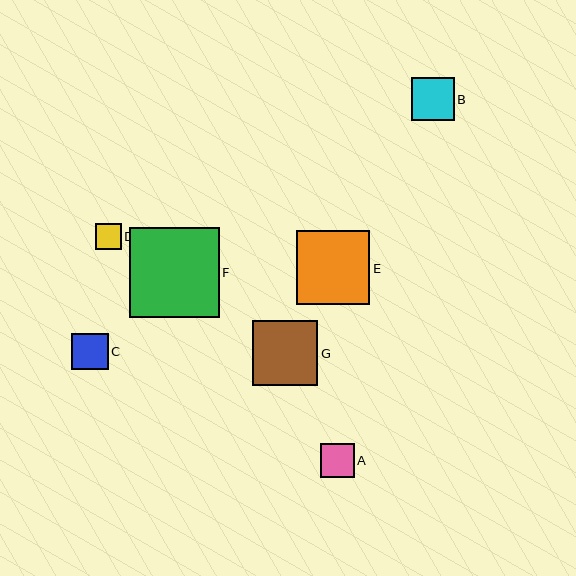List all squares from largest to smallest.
From largest to smallest: F, E, G, B, C, A, D.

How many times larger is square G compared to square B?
Square G is approximately 1.5 times the size of square B.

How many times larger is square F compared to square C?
Square F is approximately 2.5 times the size of square C.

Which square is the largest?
Square F is the largest with a size of approximately 90 pixels.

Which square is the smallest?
Square D is the smallest with a size of approximately 26 pixels.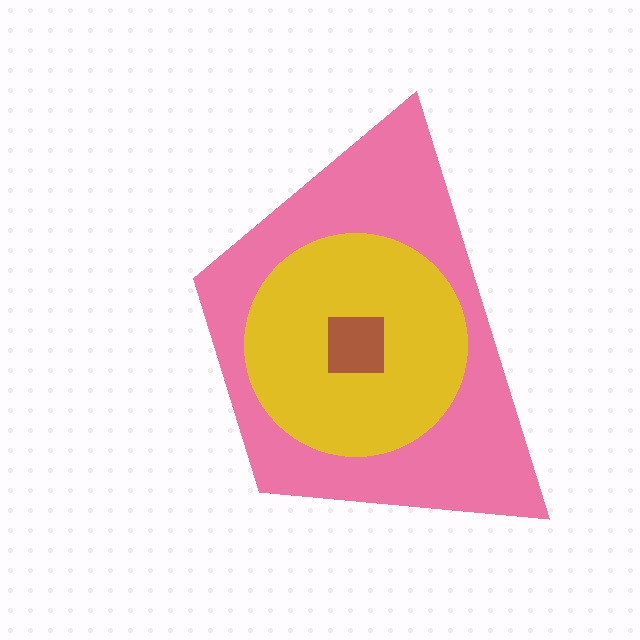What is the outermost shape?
The pink trapezoid.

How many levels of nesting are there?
3.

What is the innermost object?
The brown square.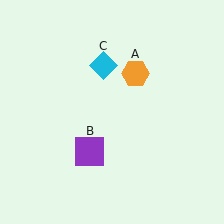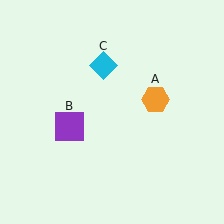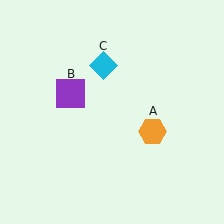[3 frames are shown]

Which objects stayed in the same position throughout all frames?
Cyan diamond (object C) remained stationary.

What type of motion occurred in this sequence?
The orange hexagon (object A), purple square (object B) rotated clockwise around the center of the scene.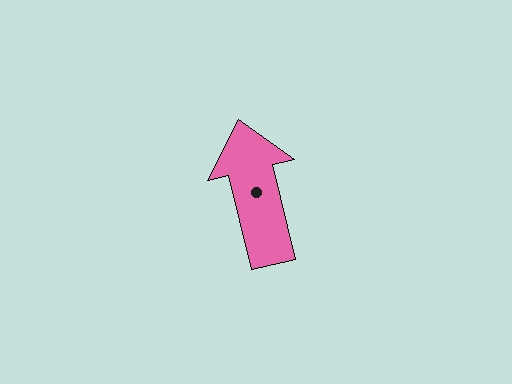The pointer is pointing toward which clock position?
Roughly 12 o'clock.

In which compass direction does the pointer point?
North.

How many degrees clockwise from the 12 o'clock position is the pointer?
Approximately 346 degrees.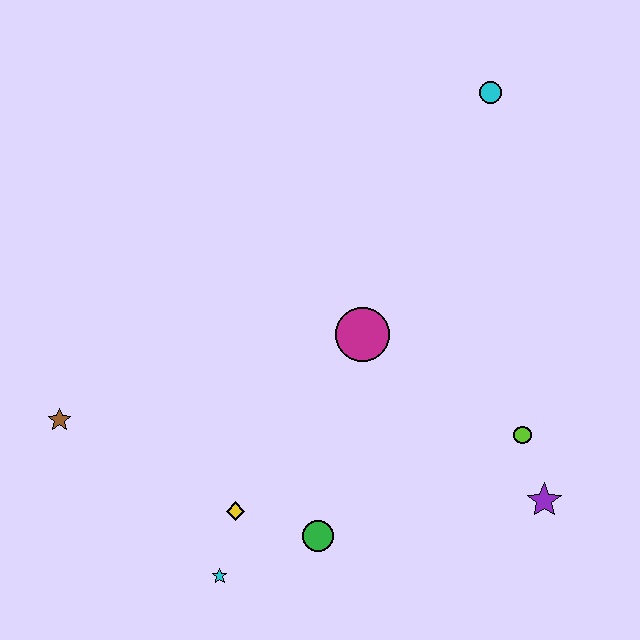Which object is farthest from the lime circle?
The brown star is farthest from the lime circle.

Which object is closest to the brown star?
The yellow diamond is closest to the brown star.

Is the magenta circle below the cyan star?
No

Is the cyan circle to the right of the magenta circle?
Yes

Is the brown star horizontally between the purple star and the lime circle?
No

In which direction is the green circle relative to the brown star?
The green circle is to the right of the brown star.